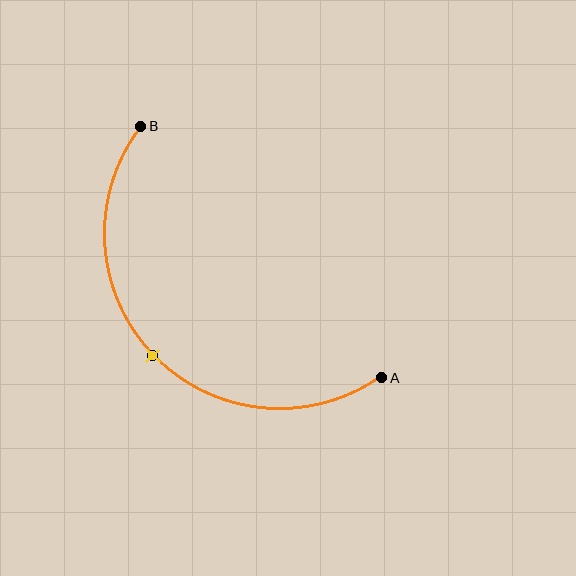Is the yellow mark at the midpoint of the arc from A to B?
Yes. The yellow mark lies on the arc at equal arc-length from both A and B — it is the arc midpoint.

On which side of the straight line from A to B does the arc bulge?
The arc bulges below and to the left of the straight line connecting A and B.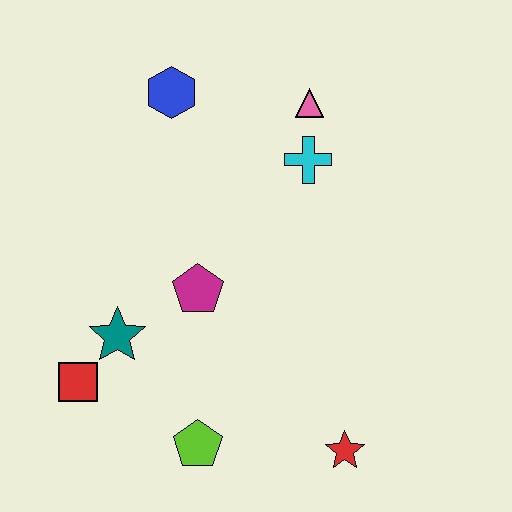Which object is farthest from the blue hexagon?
The red star is farthest from the blue hexagon.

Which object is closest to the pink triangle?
The cyan cross is closest to the pink triangle.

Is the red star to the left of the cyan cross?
No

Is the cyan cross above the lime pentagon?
Yes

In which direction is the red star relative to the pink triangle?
The red star is below the pink triangle.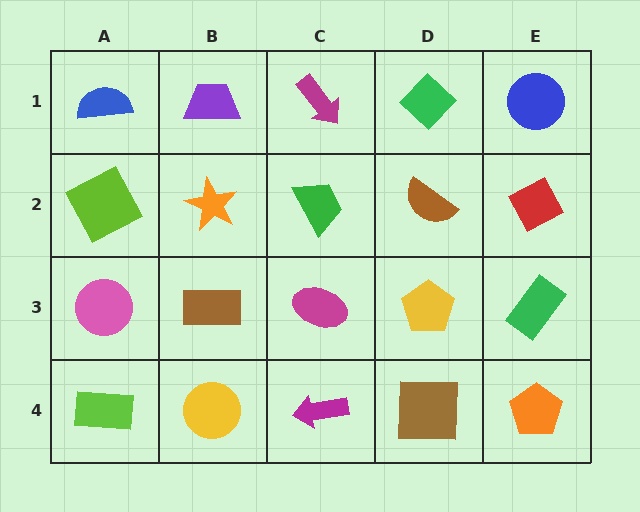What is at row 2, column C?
A green trapezoid.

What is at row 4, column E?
An orange pentagon.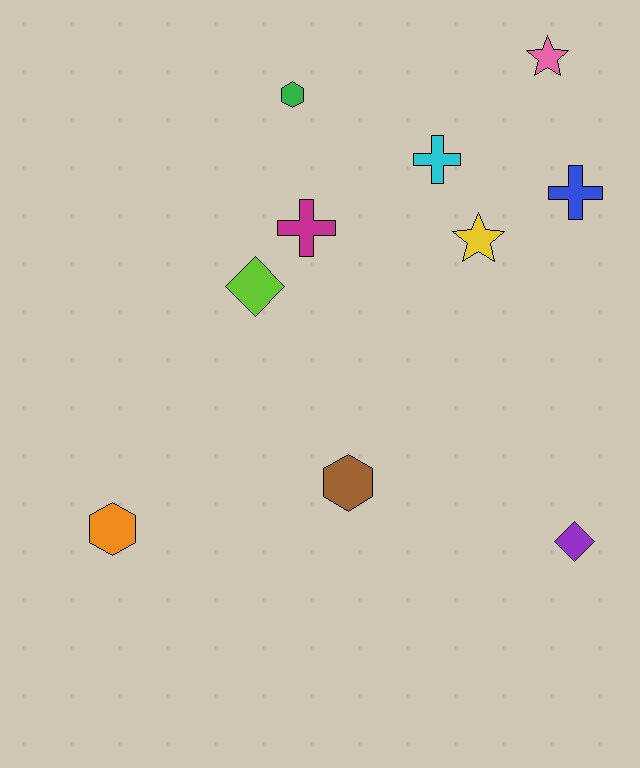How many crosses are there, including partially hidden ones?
There are 3 crosses.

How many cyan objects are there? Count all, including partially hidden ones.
There is 1 cyan object.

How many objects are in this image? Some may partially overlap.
There are 10 objects.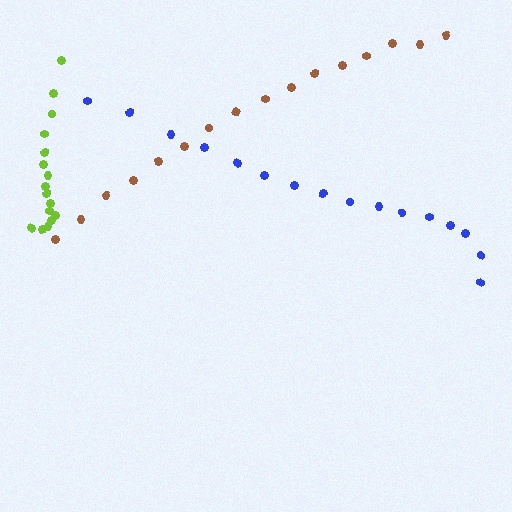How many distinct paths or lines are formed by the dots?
There are 3 distinct paths.